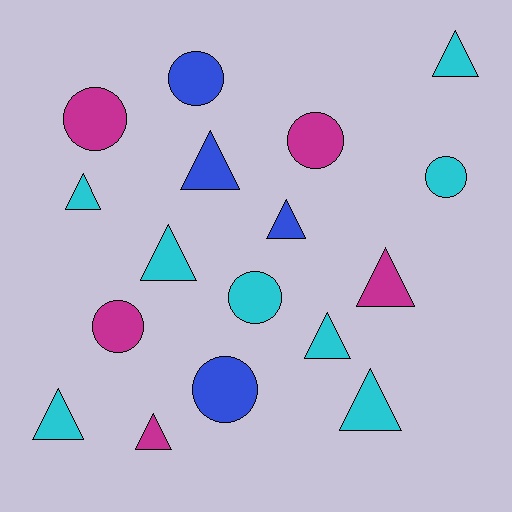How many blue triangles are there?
There are 2 blue triangles.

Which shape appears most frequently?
Triangle, with 10 objects.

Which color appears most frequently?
Cyan, with 8 objects.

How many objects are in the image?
There are 17 objects.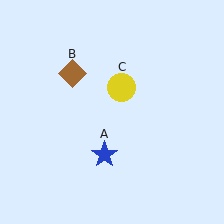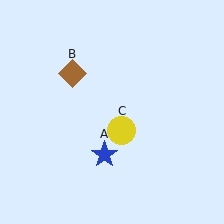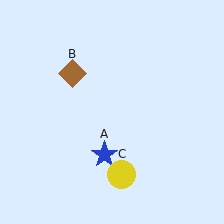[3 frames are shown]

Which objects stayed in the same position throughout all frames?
Blue star (object A) and brown diamond (object B) remained stationary.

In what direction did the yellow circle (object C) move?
The yellow circle (object C) moved down.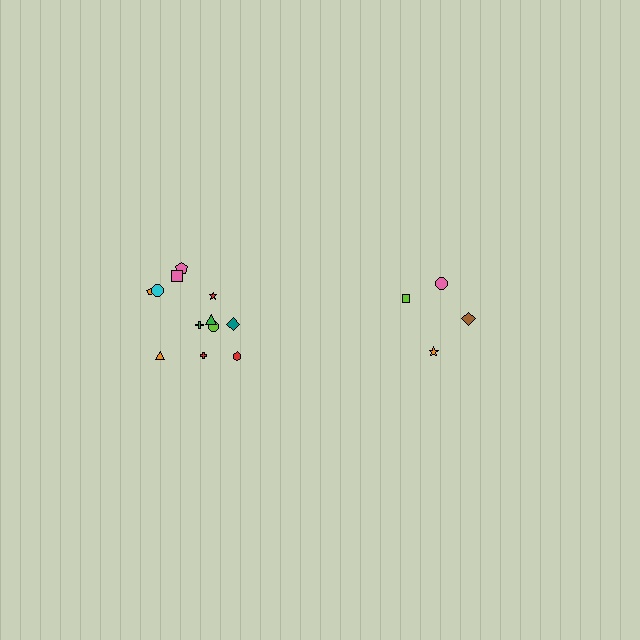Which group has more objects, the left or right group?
The left group.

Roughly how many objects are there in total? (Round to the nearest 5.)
Roughly 15 objects in total.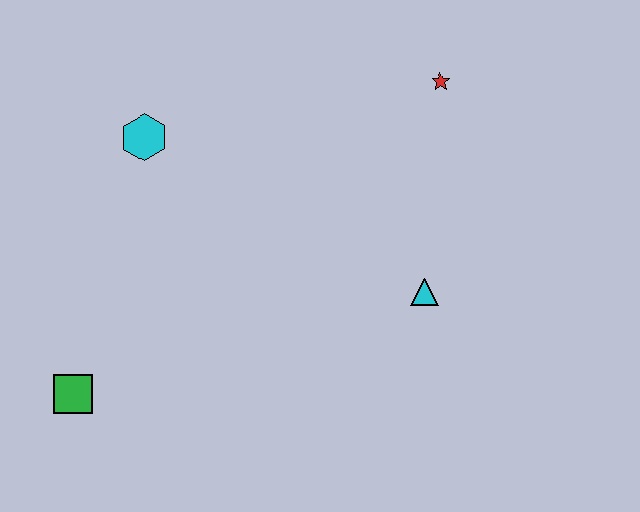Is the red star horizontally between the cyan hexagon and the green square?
No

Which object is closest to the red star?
The cyan triangle is closest to the red star.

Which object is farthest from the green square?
The red star is farthest from the green square.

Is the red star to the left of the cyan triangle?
No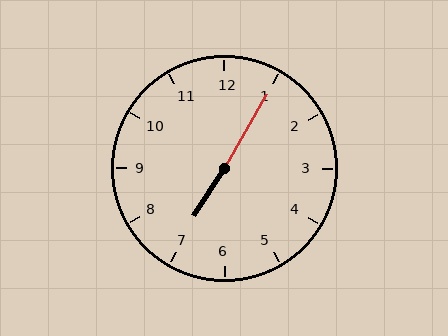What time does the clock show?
7:05.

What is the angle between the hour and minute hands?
Approximately 178 degrees.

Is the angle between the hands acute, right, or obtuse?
It is obtuse.